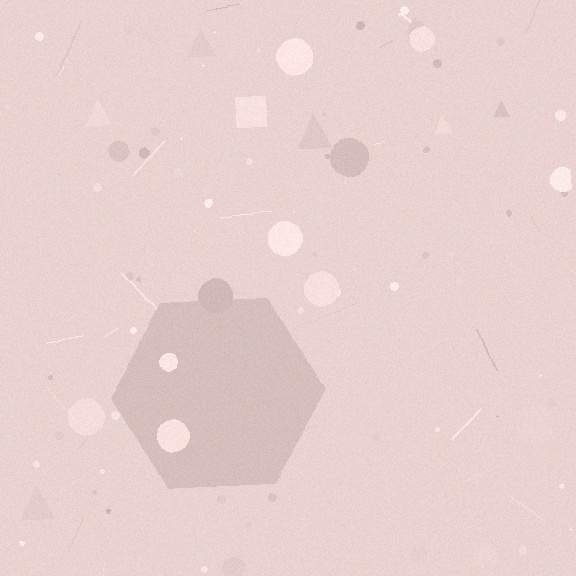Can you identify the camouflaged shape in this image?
The camouflaged shape is a hexagon.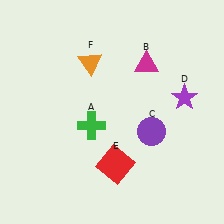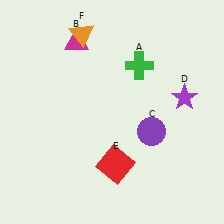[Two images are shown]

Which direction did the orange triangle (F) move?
The orange triangle (F) moved up.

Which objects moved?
The objects that moved are: the green cross (A), the magenta triangle (B), the orange triangle (F).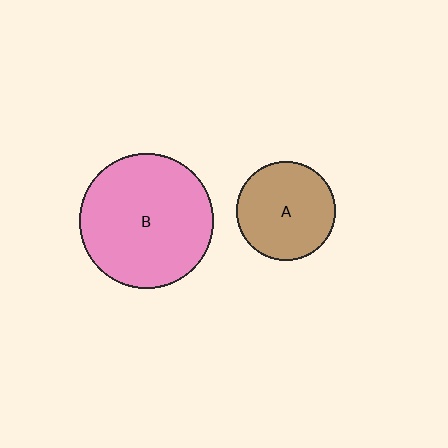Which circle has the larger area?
Circle B (pink).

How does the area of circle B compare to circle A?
Approximately 1.9 times.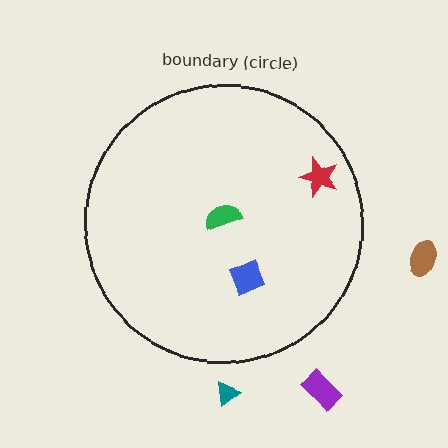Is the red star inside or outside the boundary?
Inside.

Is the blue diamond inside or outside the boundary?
Inside.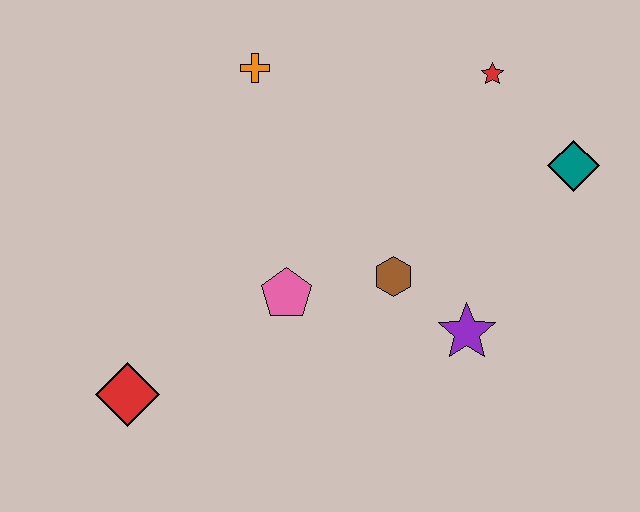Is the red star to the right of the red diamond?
Yes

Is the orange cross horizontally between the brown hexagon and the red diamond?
Yes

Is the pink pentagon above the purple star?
Yes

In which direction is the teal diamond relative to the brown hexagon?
The teal diamond is to the right of the brown hexagon.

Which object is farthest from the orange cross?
The red diamond is farthest from the orange cross.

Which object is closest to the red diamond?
The pink pentagon is closest to the red diamond.